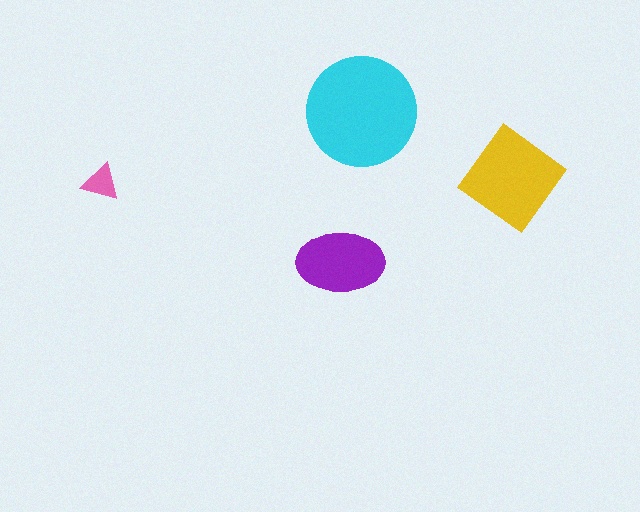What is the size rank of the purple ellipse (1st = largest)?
3rd.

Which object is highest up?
The cyan circle is topmost.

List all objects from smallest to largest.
The pink triangle, the purple ellipse, the yellow diamond, the cyan circle.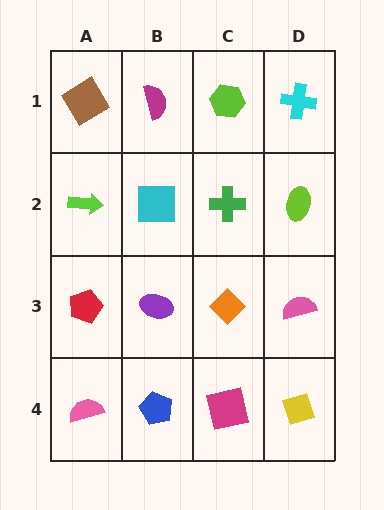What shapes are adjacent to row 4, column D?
A pink semicircle (row 3, column D), a magenta square (row 4, column C).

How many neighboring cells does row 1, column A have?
2.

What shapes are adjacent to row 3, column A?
A lime arrow (row 2, column A), a pink semicircle (row 4, column A), a purple ellipse (row 3, column B).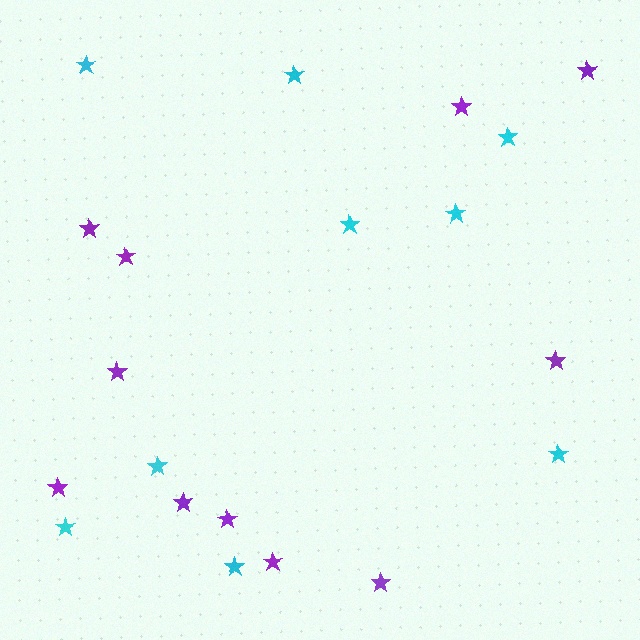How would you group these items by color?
There are 2 groups: one group of cyan stars (9) and one group of purple stars (11).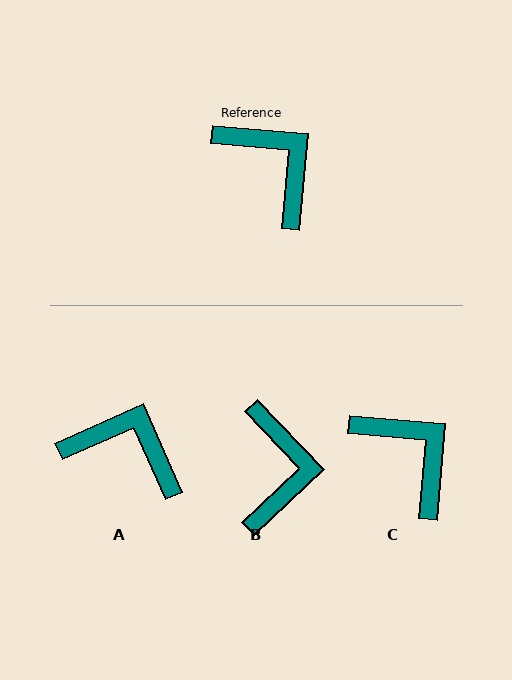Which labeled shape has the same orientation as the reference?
C.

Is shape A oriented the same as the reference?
No, it is off by about 29 degrees.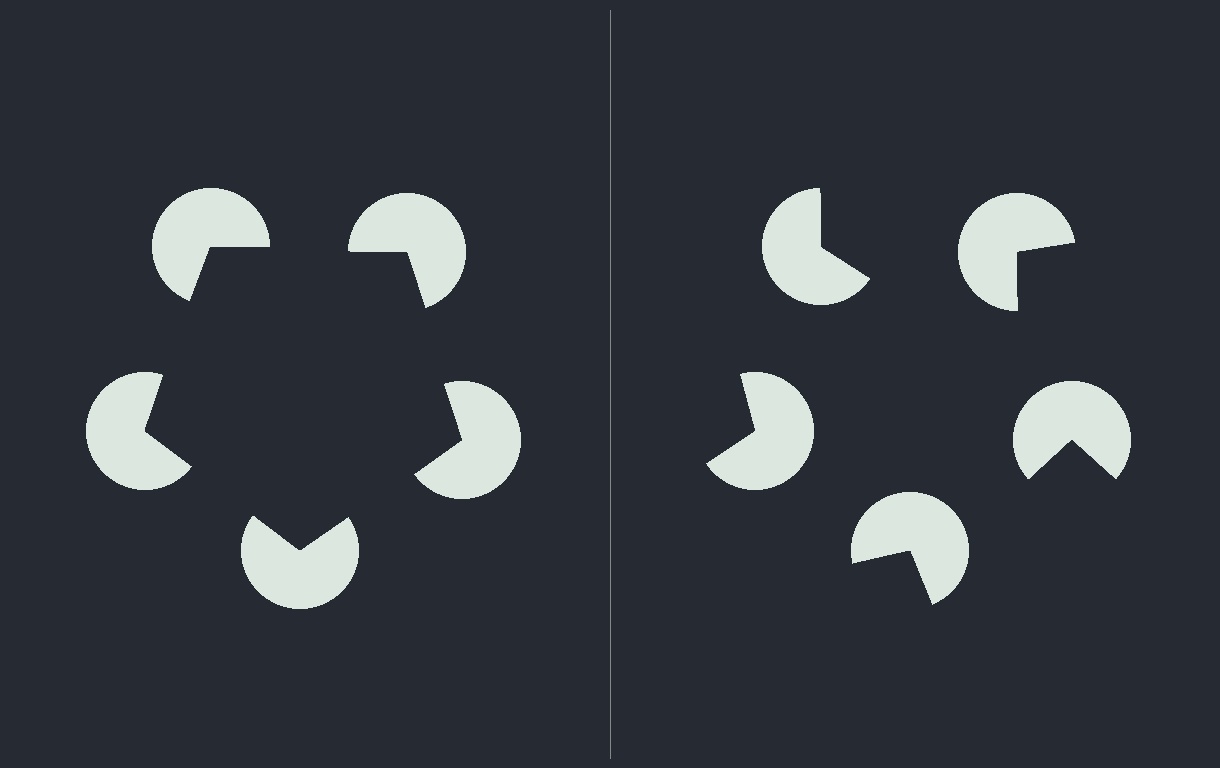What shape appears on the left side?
An illusory pentagon.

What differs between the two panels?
The pac-man discs are positioned identically on both sides; only the wedge orientations differ. On the left they align to a pentagon; on the right they are misaligned.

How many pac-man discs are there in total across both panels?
10 — 5 on each side.